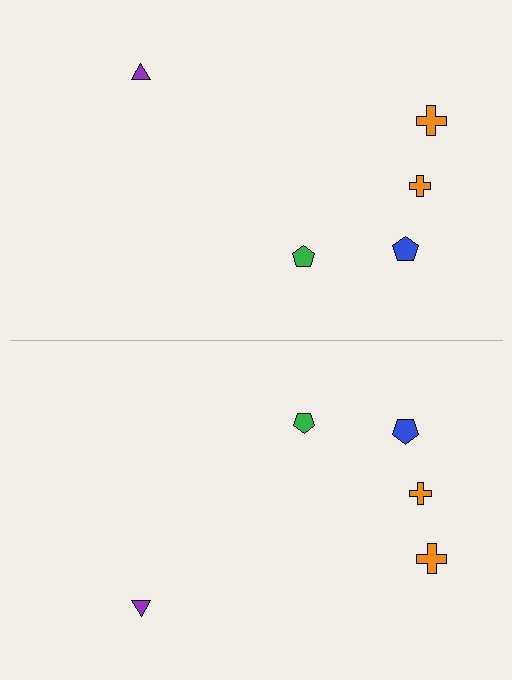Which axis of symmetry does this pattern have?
The pattern has a horizontal axis of symmetry running through the center of the image.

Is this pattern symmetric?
Yes, this pattern has bilateral (reflection) symmetry.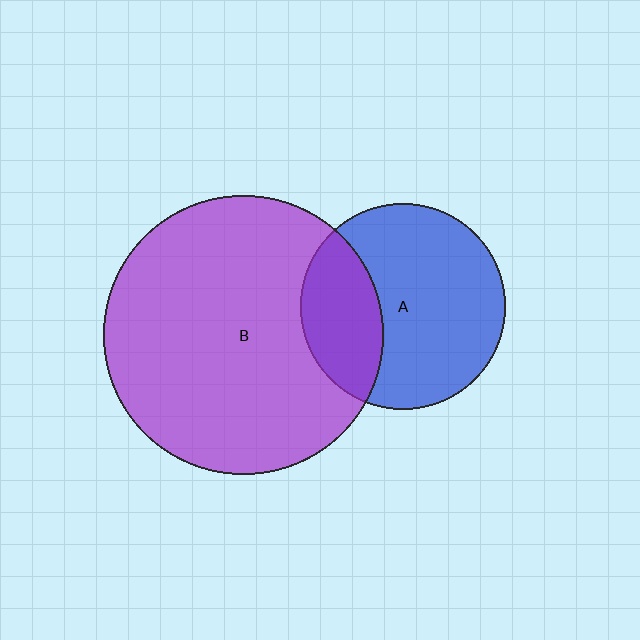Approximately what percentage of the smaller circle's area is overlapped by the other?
Approximately 30%.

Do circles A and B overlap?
Yes.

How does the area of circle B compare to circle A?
Approximately 1.9 times.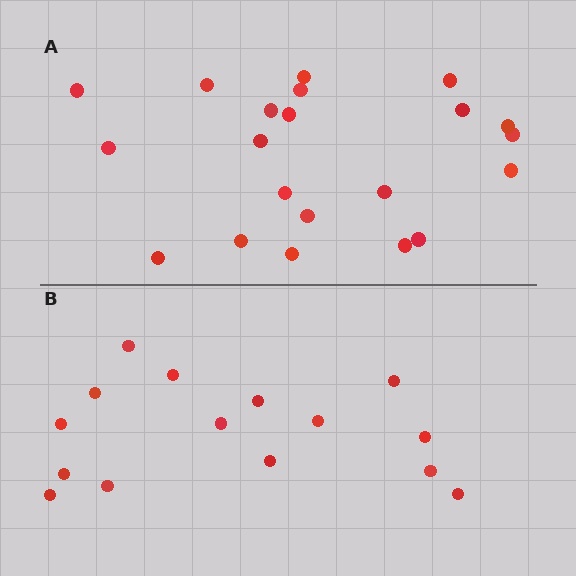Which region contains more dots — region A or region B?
Region A (the top region) has more dots.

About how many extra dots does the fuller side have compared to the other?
Region A has about 6 more dots than region B.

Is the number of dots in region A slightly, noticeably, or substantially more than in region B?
Region A has noticeably more, but not dramatically so. The ratio is roughly 1.4 to 1.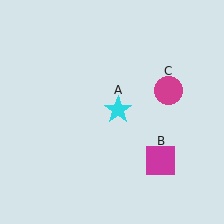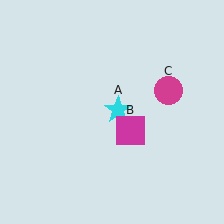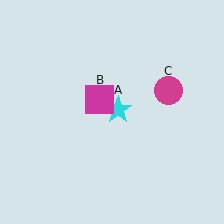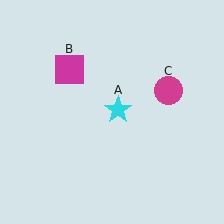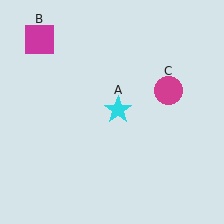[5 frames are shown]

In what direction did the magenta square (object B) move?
The magenta square (object B) moved up and to the left.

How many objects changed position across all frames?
1 object changed position: magenta square (object B).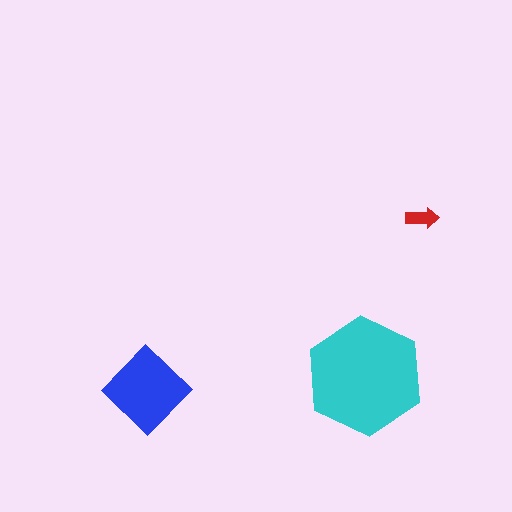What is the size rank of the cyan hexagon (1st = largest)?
1st.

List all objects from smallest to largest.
The red arrow, the blue diamond, the cyan hexagon.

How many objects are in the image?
There are 3 objects in the image.